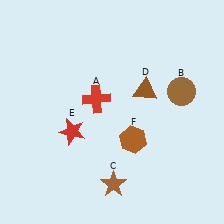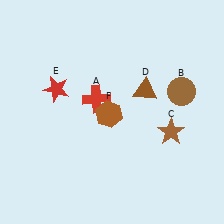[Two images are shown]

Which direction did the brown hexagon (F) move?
The brown hexagon (F) moved up.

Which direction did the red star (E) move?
The red star (E) moved up.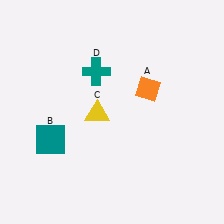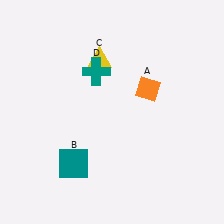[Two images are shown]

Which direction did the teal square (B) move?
The teal square (B) moved down.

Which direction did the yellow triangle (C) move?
The yellow triangle (C) moved up.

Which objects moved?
The objects that moved are: the teal square (B), the yellow triangle (C).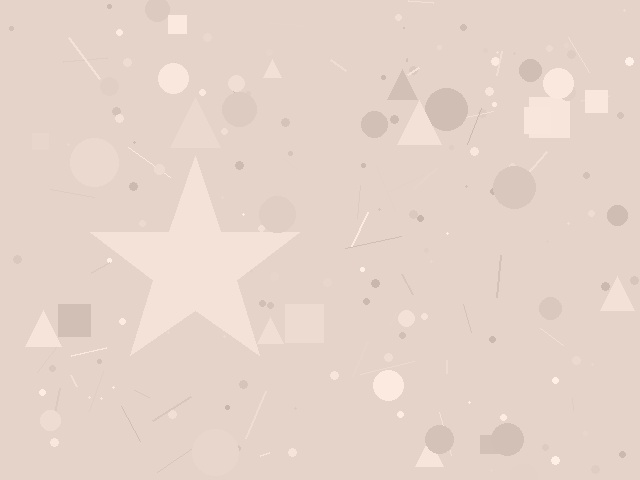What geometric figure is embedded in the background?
A star is embedded in the background.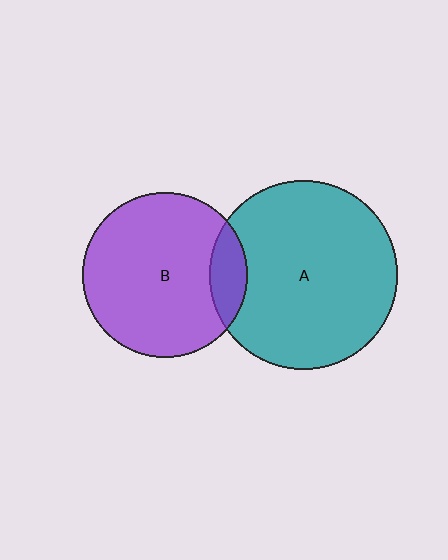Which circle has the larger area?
Circle A (teal).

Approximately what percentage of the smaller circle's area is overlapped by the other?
Approximately 15%.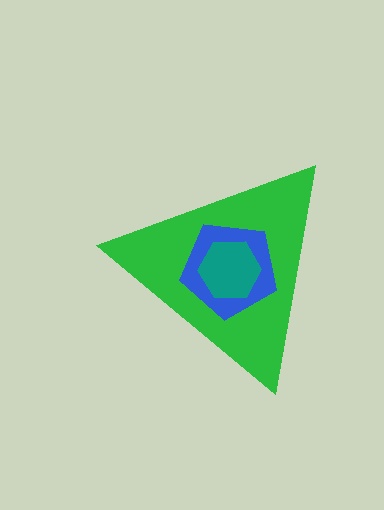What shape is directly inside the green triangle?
The blue pentagon.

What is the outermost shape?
The green triangle.